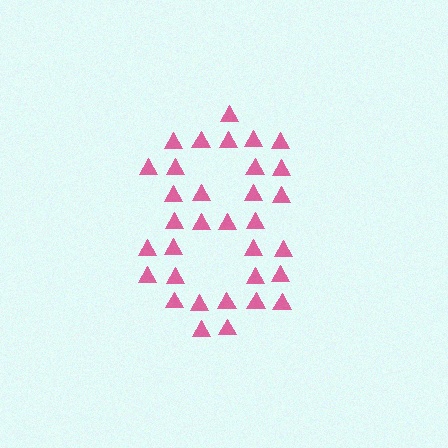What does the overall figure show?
The overall figure shows the digit 8.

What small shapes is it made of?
It is made of small triangles.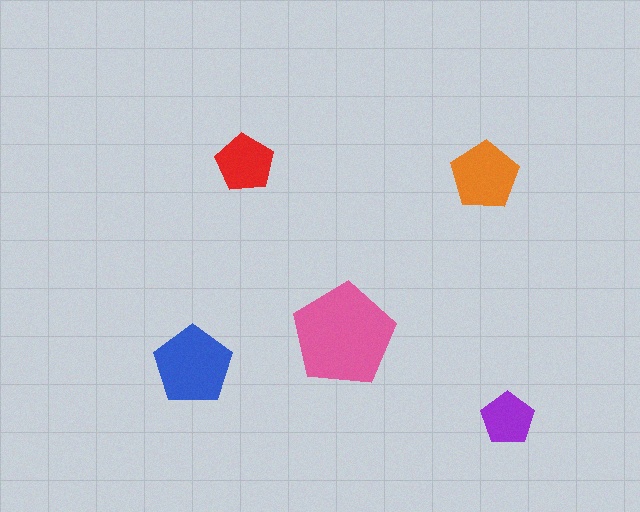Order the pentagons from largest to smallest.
the pink one, the blue one, the orange one, the red one, the purple one.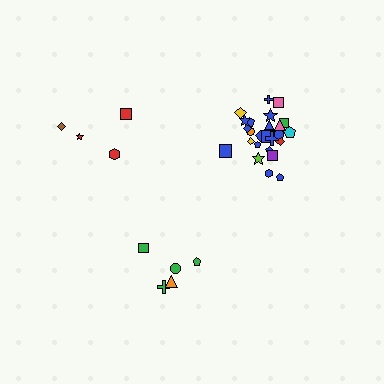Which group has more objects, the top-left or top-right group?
The top-right group.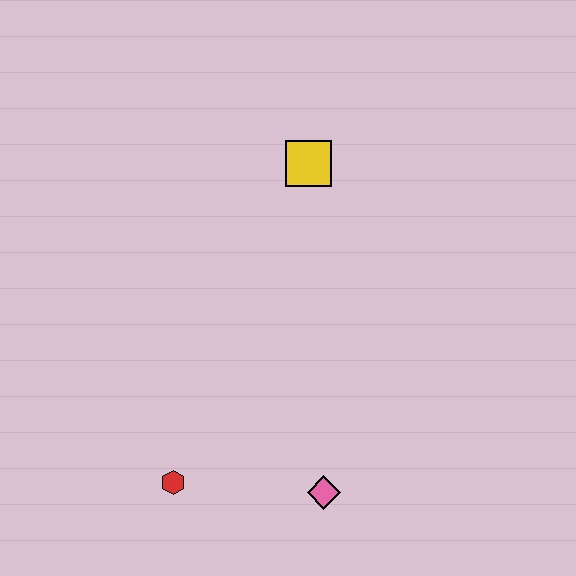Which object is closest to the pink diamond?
The red hexagon is closest to the pink diamond.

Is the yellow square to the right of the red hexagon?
Yes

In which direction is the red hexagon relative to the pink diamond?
The red hexagon is to the left of the pink diamond.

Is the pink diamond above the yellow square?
No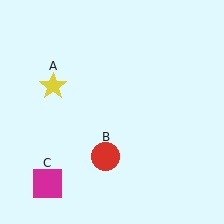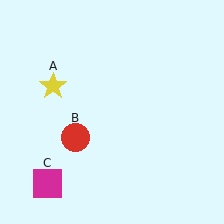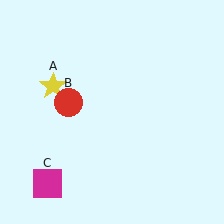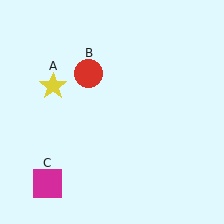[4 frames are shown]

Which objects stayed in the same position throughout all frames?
Yellow star (object A) and magenta square (object C) remained stationary.